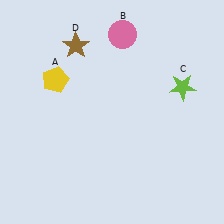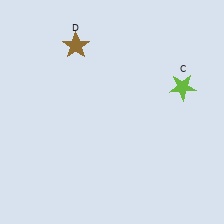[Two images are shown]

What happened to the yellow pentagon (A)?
The yellow pentagon (A) was removed in Image 2. It was in the top-left area of Image 1.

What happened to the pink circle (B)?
The pink circle (B) was removed in Image 2. It was in the top-right area of Image 1.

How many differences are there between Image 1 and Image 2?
There are 2 differences between the two images.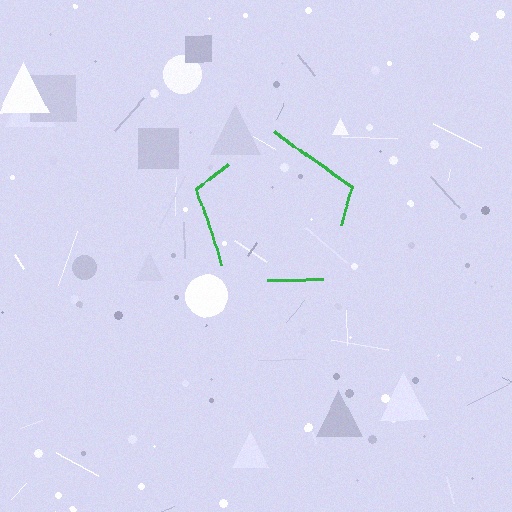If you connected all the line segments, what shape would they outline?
They would outline a pentagon.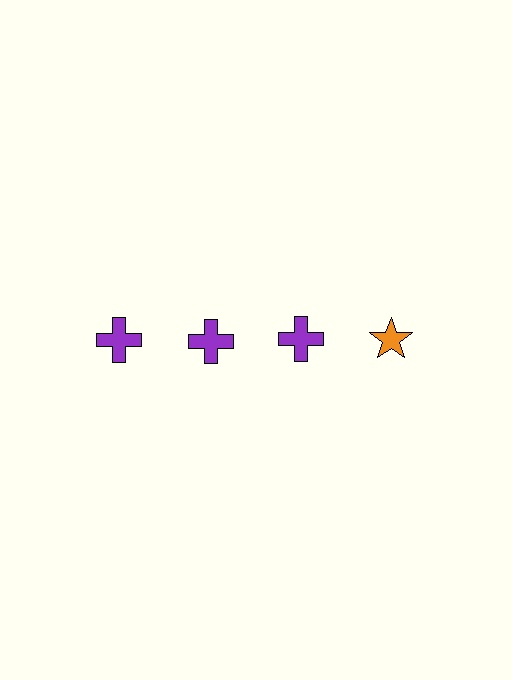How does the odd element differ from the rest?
It differs in both color (orange instead of purple) and shape (star instead of cross).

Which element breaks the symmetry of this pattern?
The orange star in the top row, second from right column breaks the symmetry. All other shapes are purple crosses.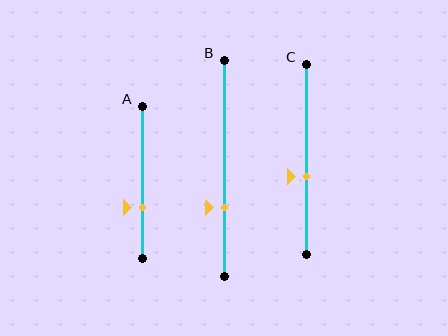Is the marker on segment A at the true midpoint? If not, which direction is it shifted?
No, the marker on segment A is shifted downward by about 16% of the segment length.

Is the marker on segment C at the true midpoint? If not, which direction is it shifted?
No, the marker on segment C is shifted downward by about 9% of the segment length.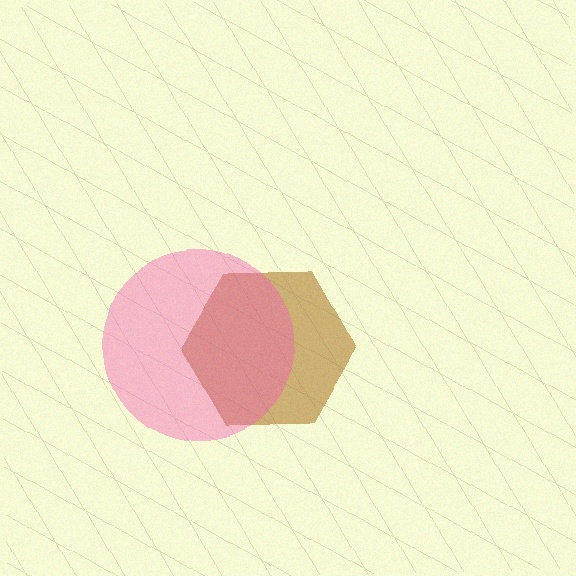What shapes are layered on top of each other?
The layered shapes are: a brown hexagon, a pink circle.